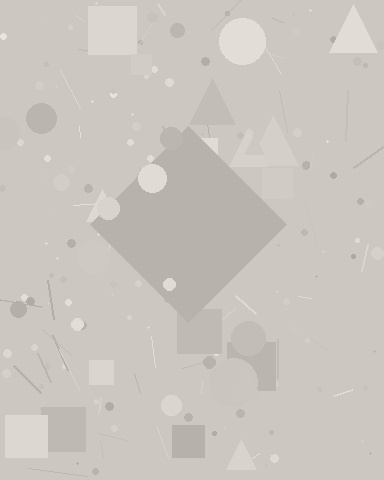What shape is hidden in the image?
A diamond is hidden in the image.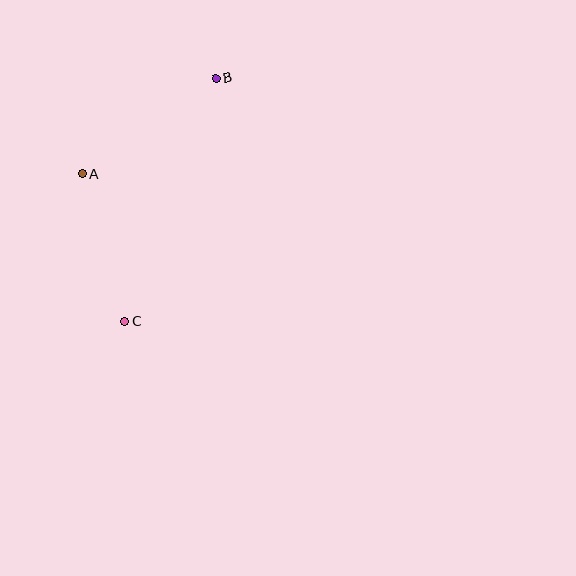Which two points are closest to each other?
Points A and C are closest to each other.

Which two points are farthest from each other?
Points B and C are farthest from each other.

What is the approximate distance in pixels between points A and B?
The distance between A and B is approximately 164 pixels.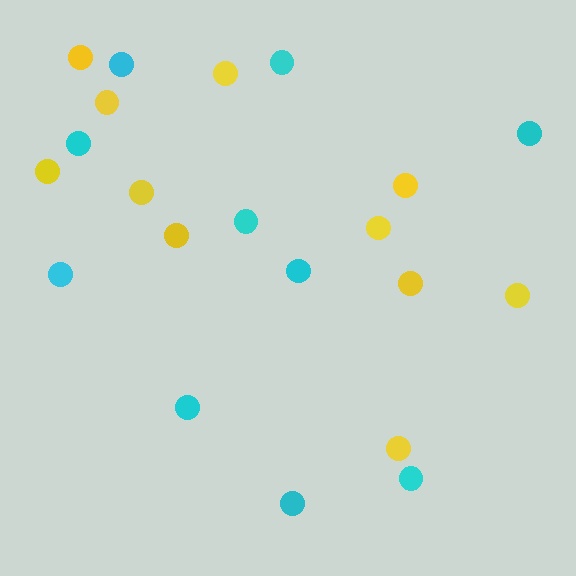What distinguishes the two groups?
There are 2 groups: one group of yellow circles (11) and one group of cyan circles (10).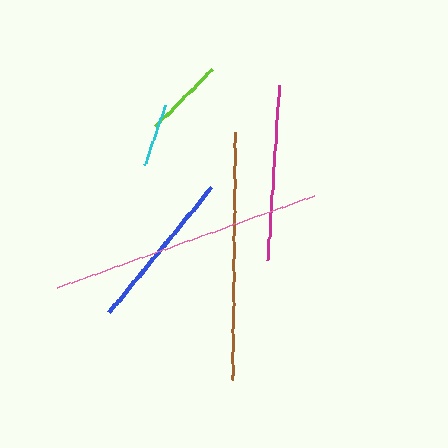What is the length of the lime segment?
The lime segment is approximately 80 pixels long.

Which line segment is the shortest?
The cyan line is the shortest at approximately 63 pixels.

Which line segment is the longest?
The pink line is the longest at approximately 273 pixels.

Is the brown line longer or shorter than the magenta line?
The brown line is longer than the magenta line.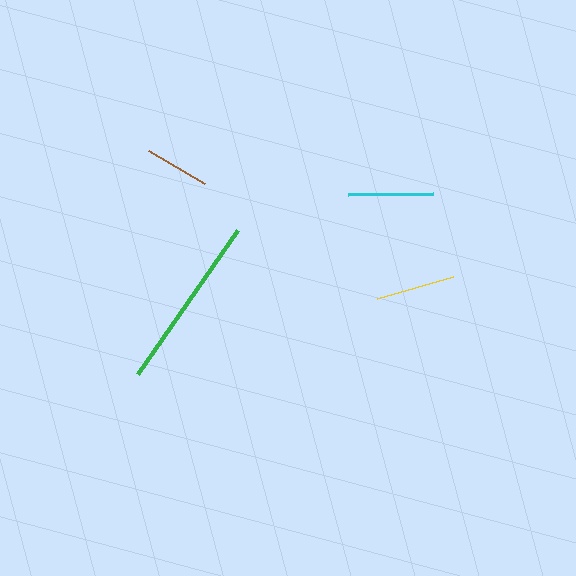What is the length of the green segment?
The green segment is approximately 176 pixels long.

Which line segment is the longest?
The green line is the longest at approximately 176 pixels.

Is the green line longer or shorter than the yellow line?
The green line is longer than the yellow line.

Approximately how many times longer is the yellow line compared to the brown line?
The yellow line is approximately 1.2 times the length of the brown line.